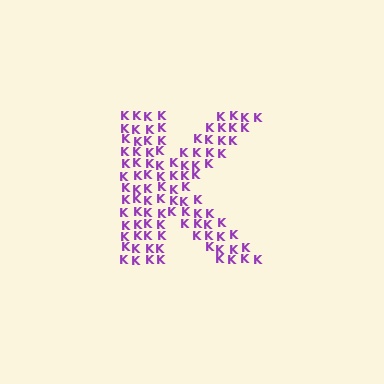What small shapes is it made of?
It is made of small letter K's.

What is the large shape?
The large shape is the letter K.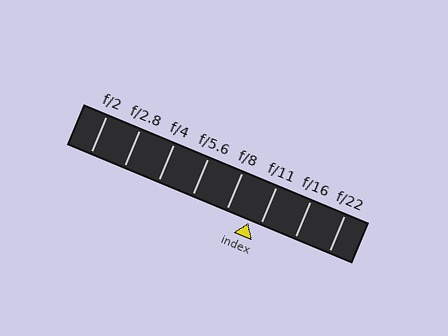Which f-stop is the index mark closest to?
The index mark is closest to f/11.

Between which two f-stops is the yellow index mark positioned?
The index mark is between f/8 and f/11.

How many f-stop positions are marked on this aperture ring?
There are 8 f-stop positions marked.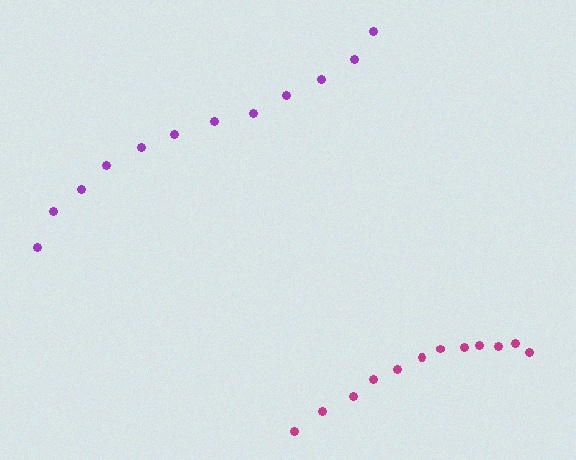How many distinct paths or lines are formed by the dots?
There are 2 distinct paths.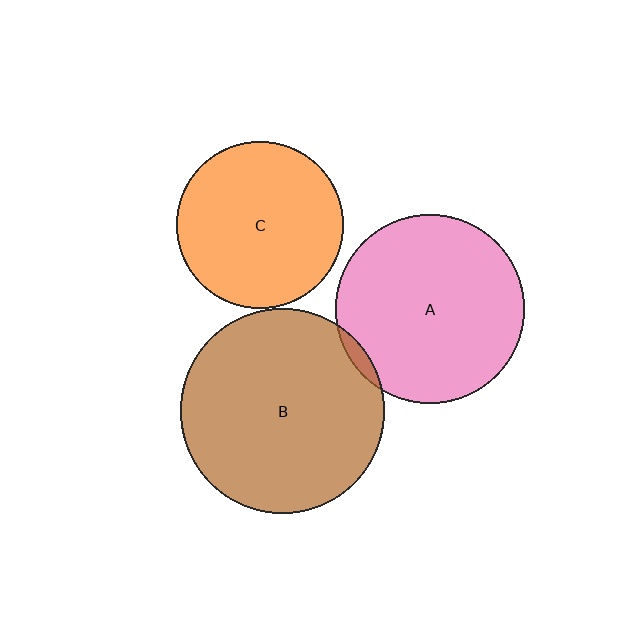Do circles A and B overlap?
Yes.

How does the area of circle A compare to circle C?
Approximately 1.3 times.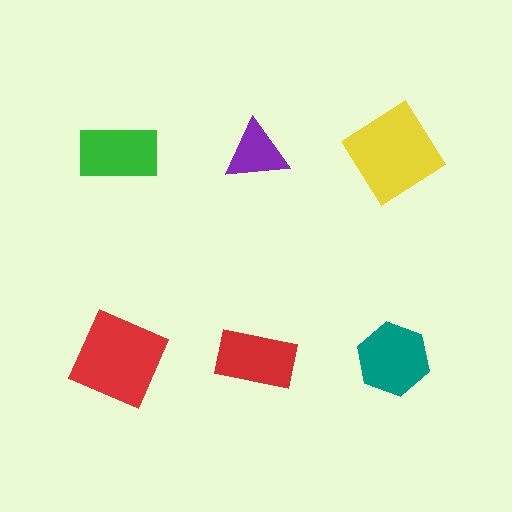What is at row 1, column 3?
A yellow diamond.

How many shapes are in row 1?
3 shapes.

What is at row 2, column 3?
A teal hexagon.